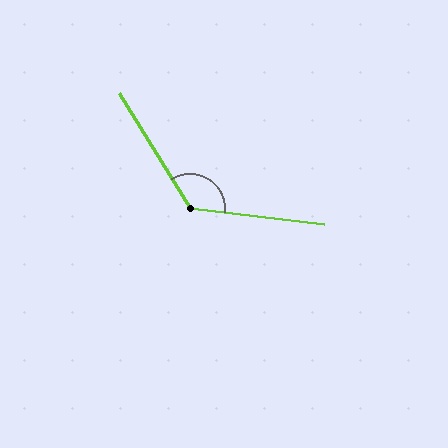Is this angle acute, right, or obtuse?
It is obtuse.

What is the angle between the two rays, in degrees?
Approximately 129 degrees.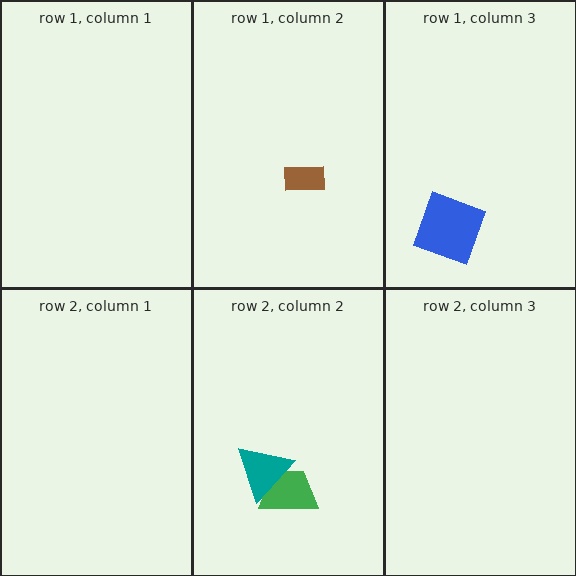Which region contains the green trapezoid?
The row 2, column 2 region.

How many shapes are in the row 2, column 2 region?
2.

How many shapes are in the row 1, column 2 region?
1.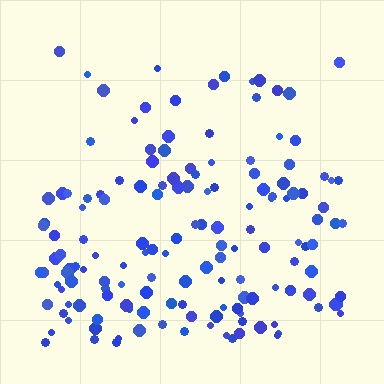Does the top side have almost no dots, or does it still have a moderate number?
Still a moderate number, just noticeably fewer than the bottom.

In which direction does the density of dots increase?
From top to bottom, with the bottom side densest.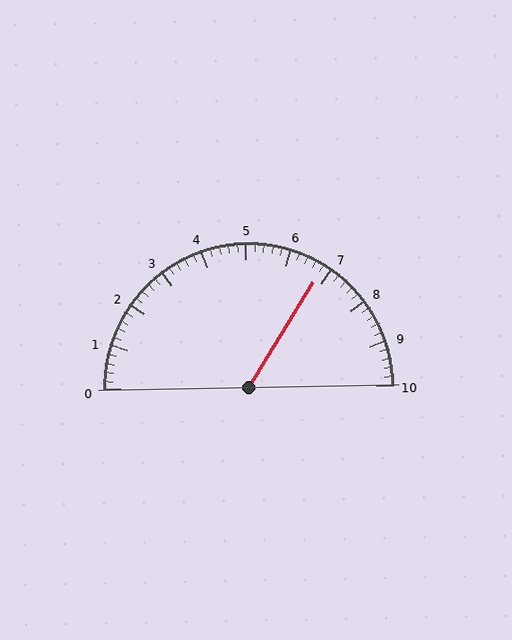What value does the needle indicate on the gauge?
The needle indicates approximately 6.8.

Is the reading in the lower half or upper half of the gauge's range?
The reading is in the upper half of the range (0 to 10).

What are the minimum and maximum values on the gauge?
The gauge ranges from 0 to 10.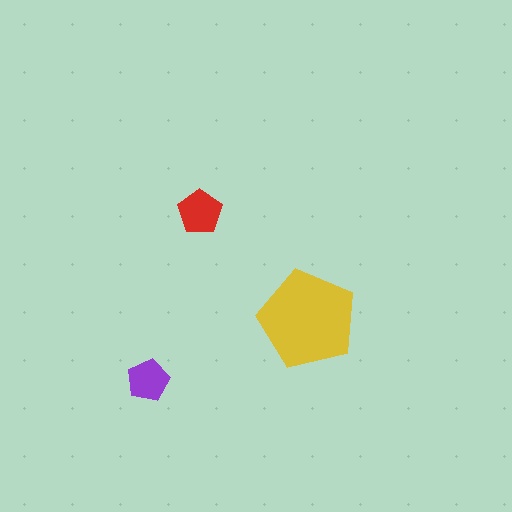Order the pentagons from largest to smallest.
the yellow one, the red one, the purple one.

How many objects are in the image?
There are 3 objects in the image.